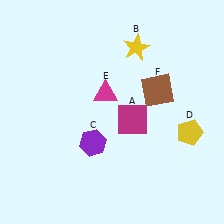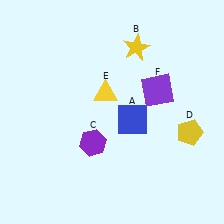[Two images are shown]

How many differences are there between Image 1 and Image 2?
There are 3 differences between the two images.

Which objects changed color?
A changed from magenta to blue. E changed from magenta to yellow. F changed from brown to purple.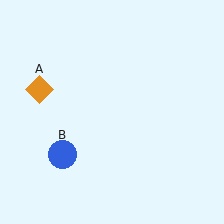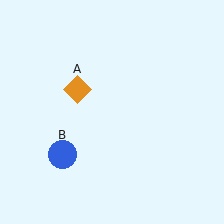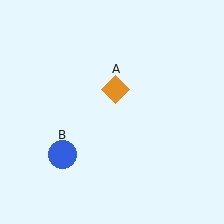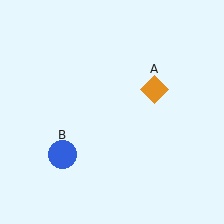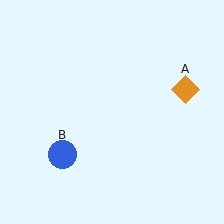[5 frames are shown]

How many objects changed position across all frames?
1 object changed position: orange diamond (object A).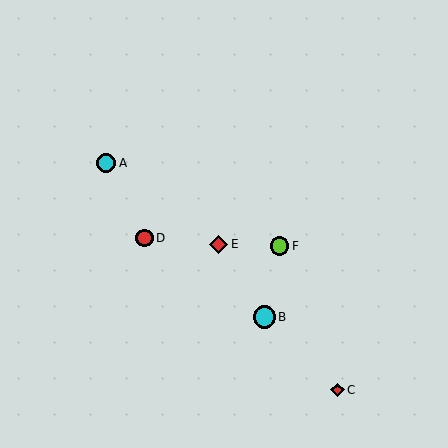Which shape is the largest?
The cyan circle (labeled B) is the largest.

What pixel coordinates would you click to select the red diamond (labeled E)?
Click at (219, 244) to select the red diamond E.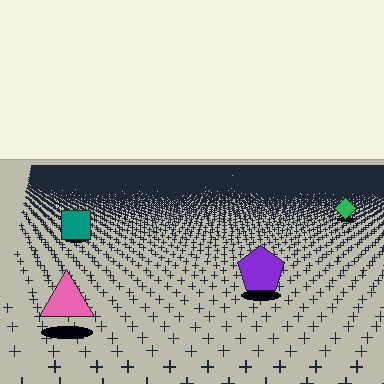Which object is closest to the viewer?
The pink triangle is closest. The texture marks near it are larger and more spread out.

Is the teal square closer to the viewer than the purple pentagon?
No. The purple pentagon is closer — you can tell from the texture gradient: the ground texture is coarser near it.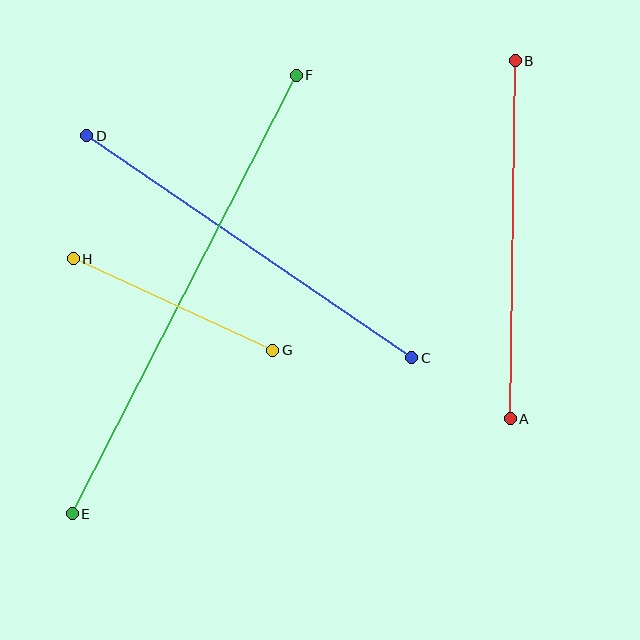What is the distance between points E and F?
The distance is approximately 493 pixels.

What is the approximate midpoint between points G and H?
The midpoint is at approximately (173, 305) pixels.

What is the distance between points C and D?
The distance is approximately 394 pixels.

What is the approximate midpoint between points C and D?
The midpoint is at approximately (249, 247) pixels.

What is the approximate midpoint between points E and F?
The midpoint is at approximately (184, 295) pixels.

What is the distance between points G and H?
The distance is approximately 220 pixels.